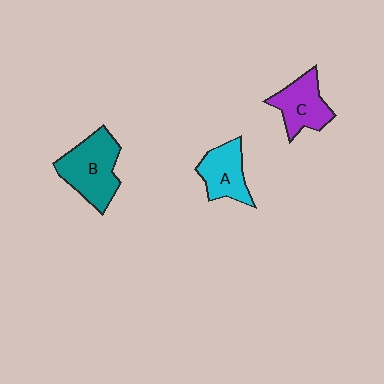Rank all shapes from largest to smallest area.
From largest to smallest: B (teal), C (purple), A (cyan).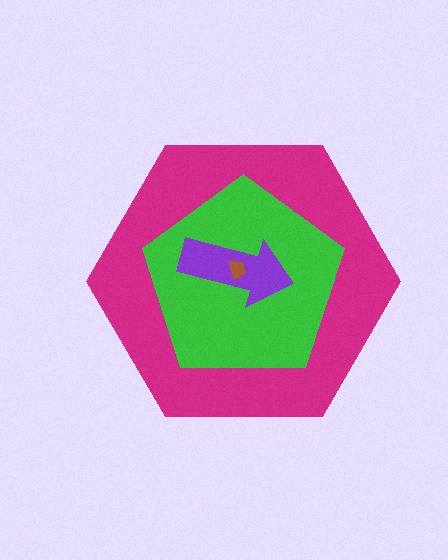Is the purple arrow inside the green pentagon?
Yes.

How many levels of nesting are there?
4.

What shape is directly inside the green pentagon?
The purple arrow.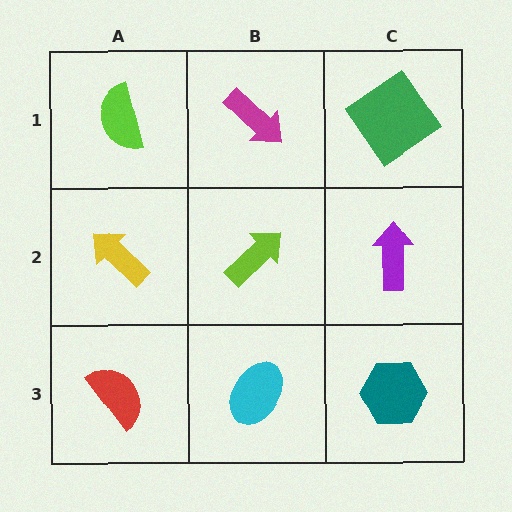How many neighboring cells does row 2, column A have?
3.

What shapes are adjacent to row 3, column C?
A purple arrow (row 2, column C), a cyan ellipse (row 3, column B).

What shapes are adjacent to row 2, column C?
A green diamond (row 1, column C), a teal hexagon (row 3, column C), a lime arrow (row 2, column B).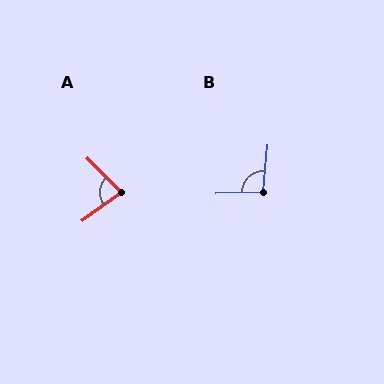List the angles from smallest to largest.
A (81°), B (97°).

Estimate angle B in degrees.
Approximately 97 degrees.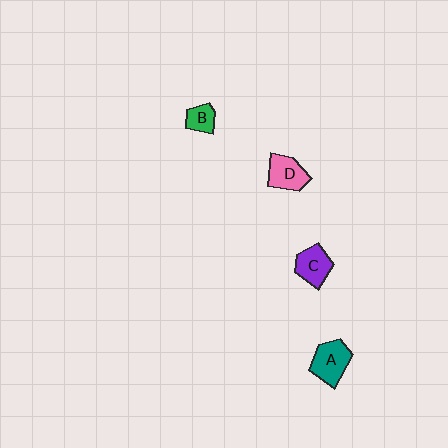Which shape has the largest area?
Shape A (teal).